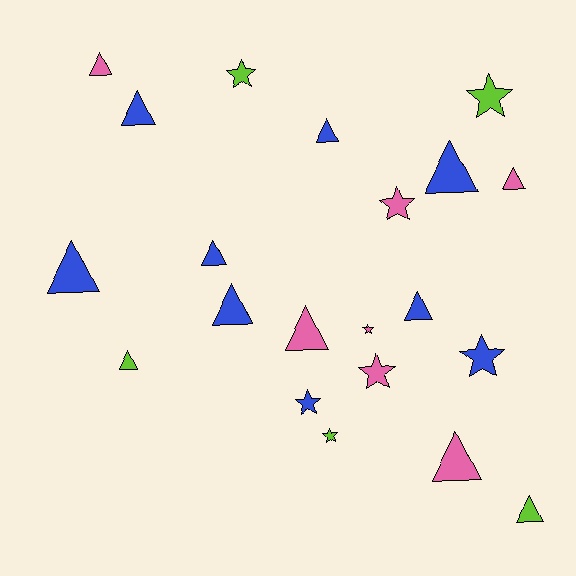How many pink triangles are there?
There are 4 pink triangles.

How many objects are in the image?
There are 21 objects.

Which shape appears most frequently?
Triangle, with 13 objects.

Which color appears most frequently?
Blue, with 9 objects.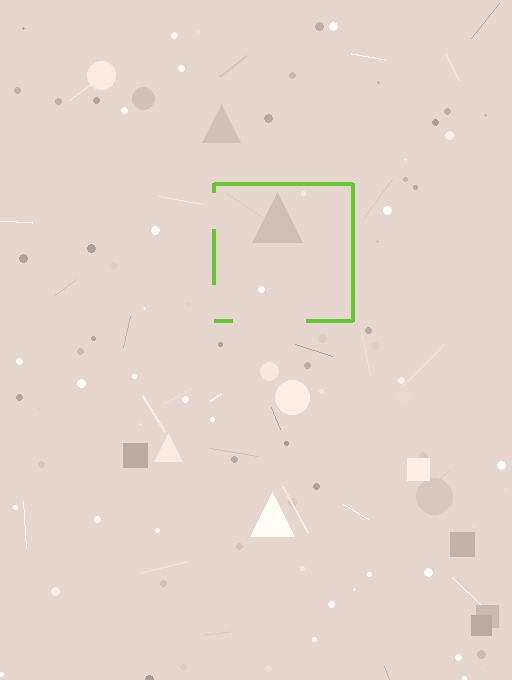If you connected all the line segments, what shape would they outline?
They would outline a square.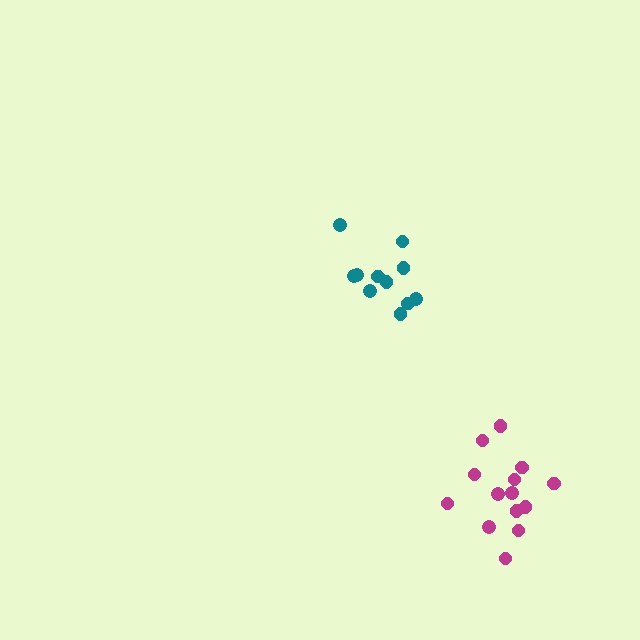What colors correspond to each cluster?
The clusters are colored: teal, magenta.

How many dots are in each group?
Group 1: 11 dots, Group 2: 14 dots (25 total).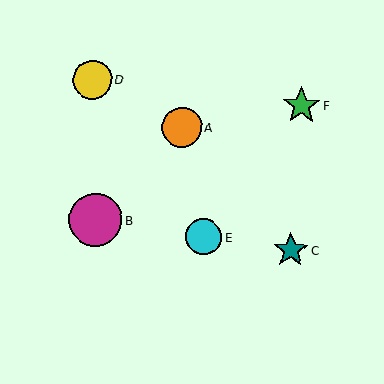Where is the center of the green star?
The center of the green star is at (302, 106).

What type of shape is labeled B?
Shape B is a magenta circle.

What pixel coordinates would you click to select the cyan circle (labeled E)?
Click at (204, 237) to select the cyan circle E.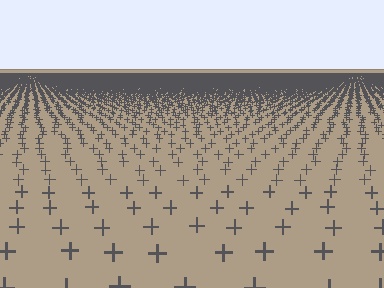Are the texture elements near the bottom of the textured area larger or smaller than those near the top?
Larger. Near the bottom, elements are closer to the viewer and appear at a bigger on-screen size.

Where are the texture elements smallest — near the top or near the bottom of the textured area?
Near the top.